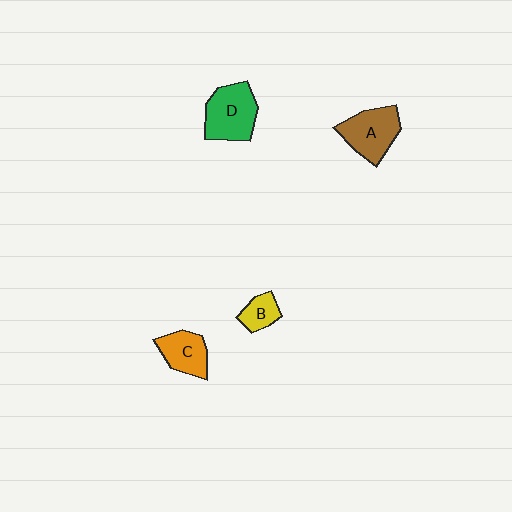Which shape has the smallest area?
Shape B (yellow).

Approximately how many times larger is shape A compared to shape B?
Approximately 2.1 times.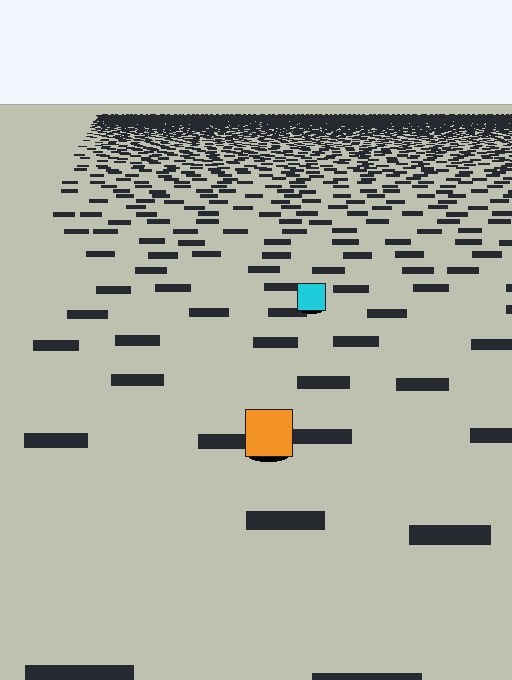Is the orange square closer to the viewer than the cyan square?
Yes. The orange square is closer — you can tell from the texture gradient: the ground texture is coarser near it.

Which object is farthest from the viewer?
The cyan square is farthest from the viewer. It appears smaller and the ground texture around it is denser.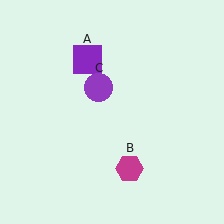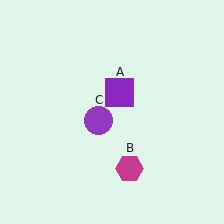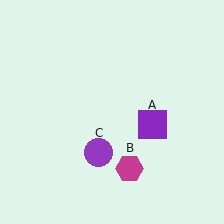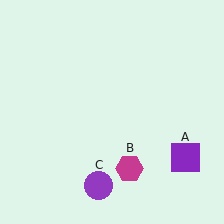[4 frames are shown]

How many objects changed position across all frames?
2 objects changed position: purple square (object A), purple circle (object C).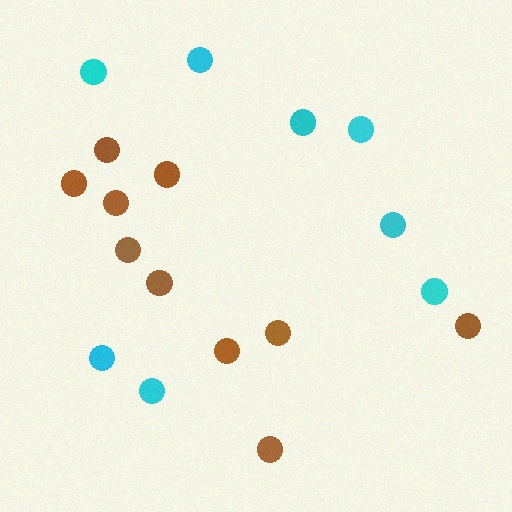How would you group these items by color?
There are 2 groups: one group of brown circles (10) and one group of cyan circles (8).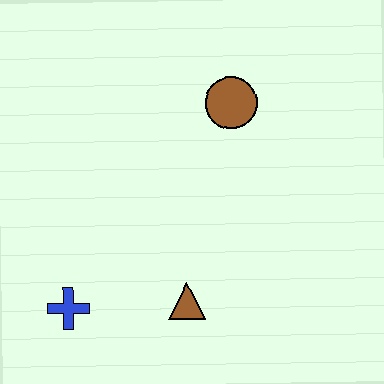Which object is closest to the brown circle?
The brown triangle is closest to the brown circle.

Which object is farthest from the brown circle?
The blue cross is farthest from the brown circle.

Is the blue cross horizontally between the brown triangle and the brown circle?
No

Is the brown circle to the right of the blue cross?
Yes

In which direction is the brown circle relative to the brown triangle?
The brown circle is above the brown triangle.